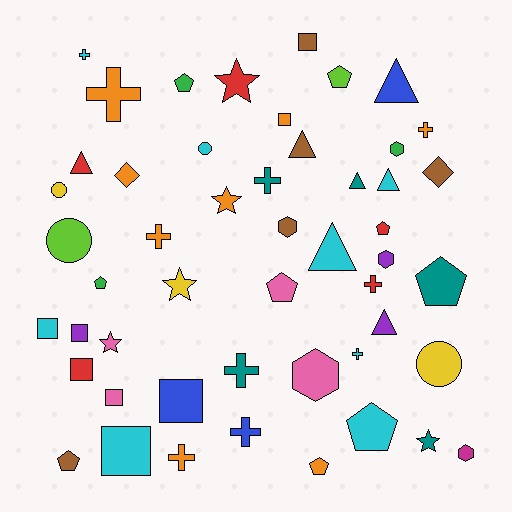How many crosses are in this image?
There are 10 crosses.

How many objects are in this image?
There are 50 objects.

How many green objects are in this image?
There are 3 green objects.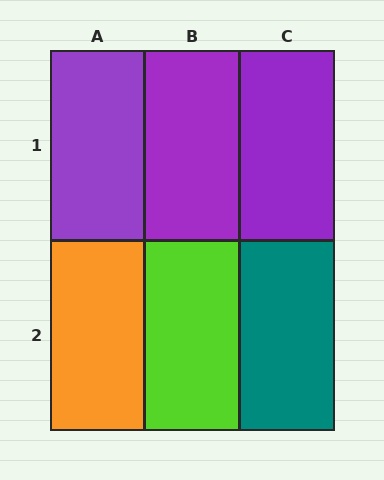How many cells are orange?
1 cell is orange.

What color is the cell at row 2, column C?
Teal.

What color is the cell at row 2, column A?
Orange.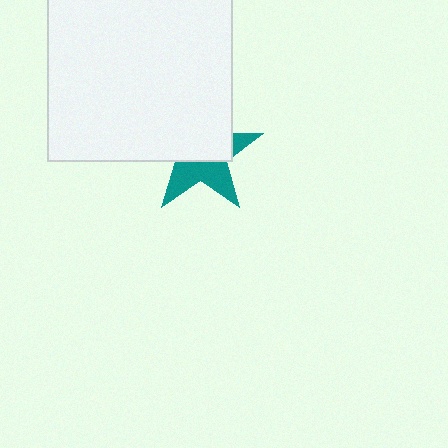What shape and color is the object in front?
The object in front is a white square.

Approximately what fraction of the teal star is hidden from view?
Roughly 56% of the teal star is hidden behind the white square.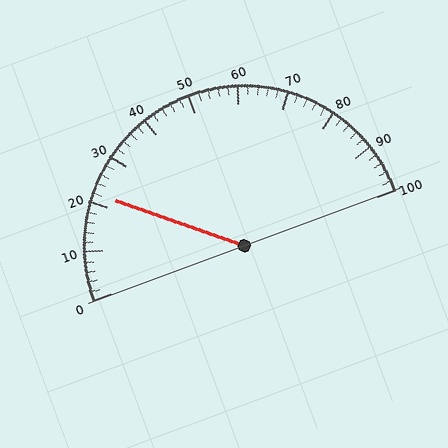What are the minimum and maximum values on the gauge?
The gauge ranges from 0 to 100.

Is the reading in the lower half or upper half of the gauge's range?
The reading is in the lower half of the range (0 to 100).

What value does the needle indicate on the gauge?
The needle indicates approximately 22.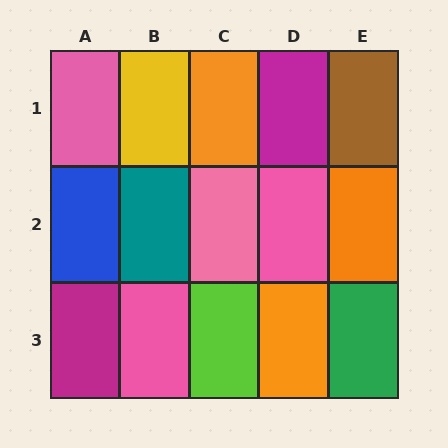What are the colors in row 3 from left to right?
Magenta, pink, lime, orange, green.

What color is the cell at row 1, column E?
Brown.